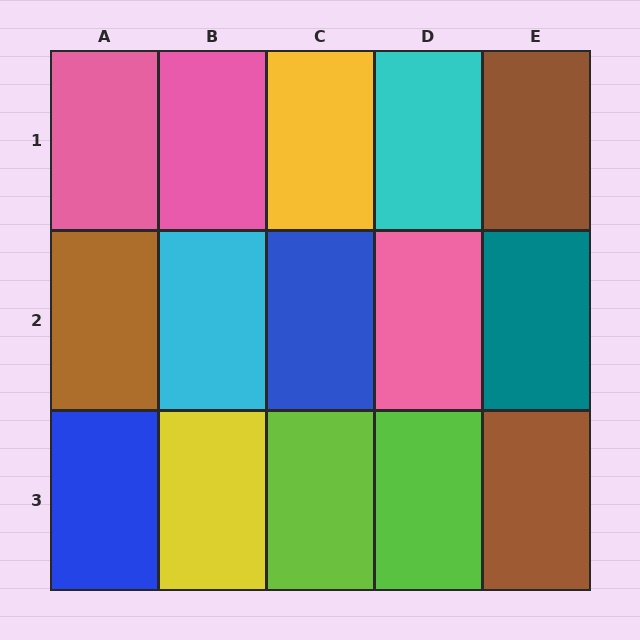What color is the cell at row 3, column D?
Lime.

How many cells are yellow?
2 cells are yellow.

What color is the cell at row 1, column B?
Pink.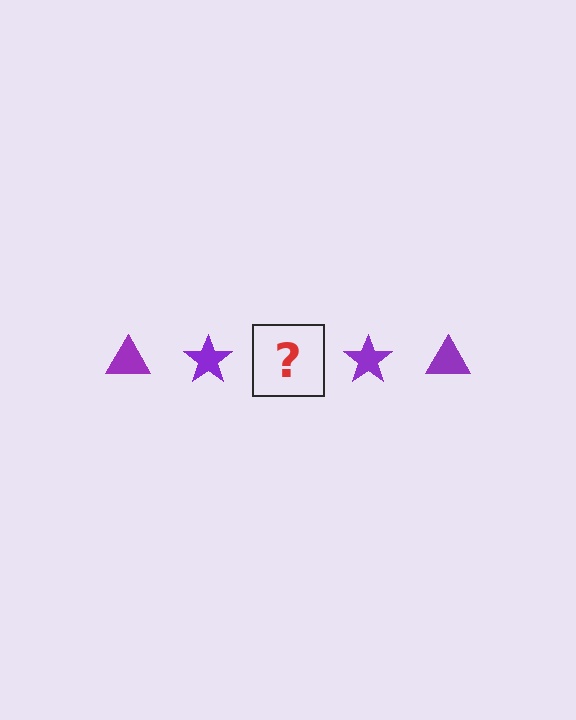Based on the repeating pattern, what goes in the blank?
The blank should be a purple triangle.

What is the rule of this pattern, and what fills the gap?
The rule is that the pattern cycles through triangle, star shapes in purple. The gap should be filled with a purple triangle.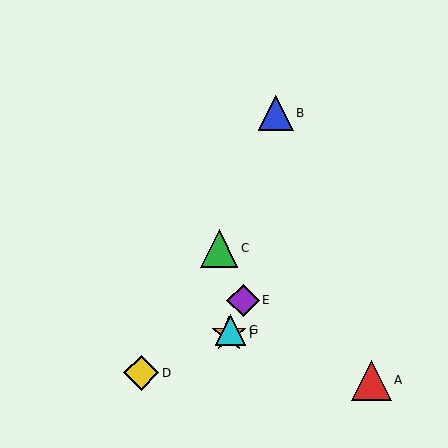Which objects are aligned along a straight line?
Objects E, F, G are aligned along a straight line.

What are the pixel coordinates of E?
Object E is at (243, 300).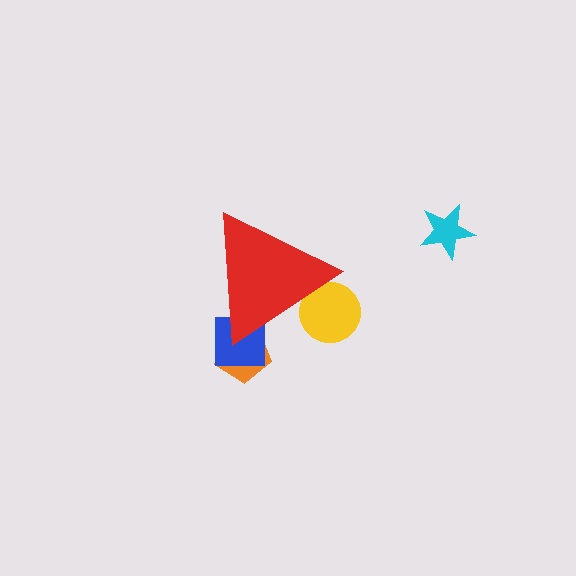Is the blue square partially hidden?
Yes, the blue square is partially hidden behind the red triangle.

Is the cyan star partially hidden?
No, the cyan star is fully visible.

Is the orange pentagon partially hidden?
Yes, the orange pentagon is partially hidden behind the red triangle.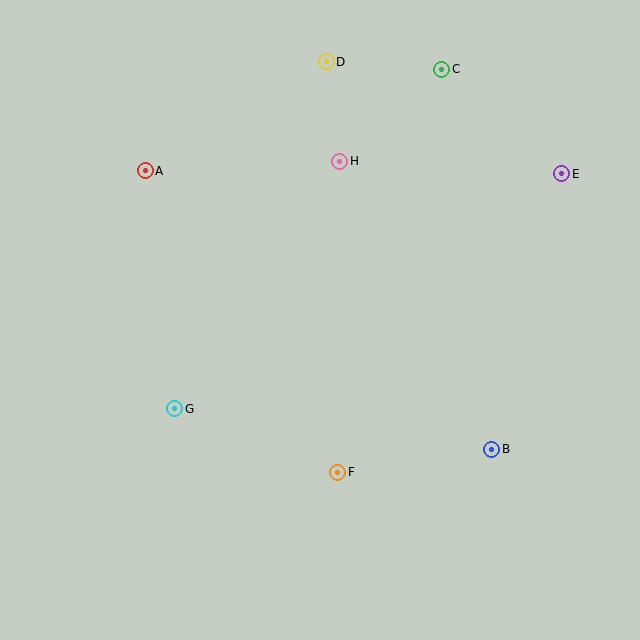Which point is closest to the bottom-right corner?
Point B is closest to the bottom-right corner.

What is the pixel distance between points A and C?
The distance between A and C is 313 pixels.